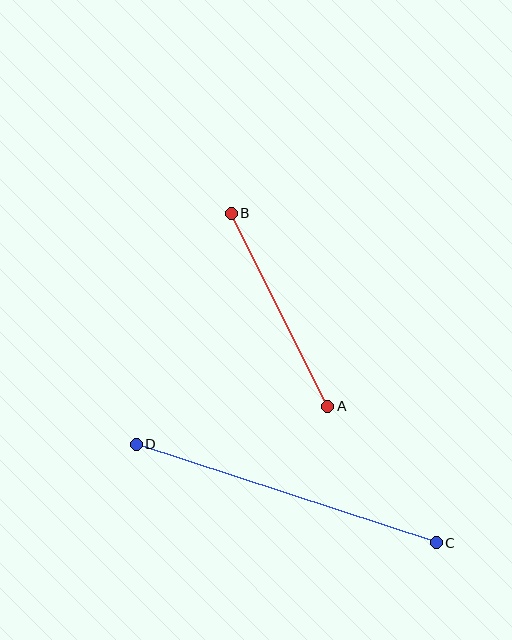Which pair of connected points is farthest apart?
Points C and D are farthest apart.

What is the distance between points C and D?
The distance is approximately 316 pixels.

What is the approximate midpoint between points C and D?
The midpoint is at approximately (286, 493) pixels.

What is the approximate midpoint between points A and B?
The midpoint is at approximately (280, 310) pixels.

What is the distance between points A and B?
The distance is approximately 216 pixels.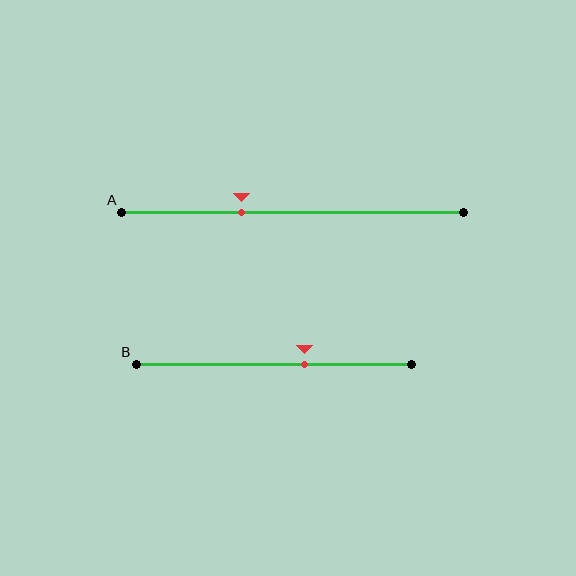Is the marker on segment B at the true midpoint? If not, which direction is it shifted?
No, the marker on segment B is shifted to the right by about 11% of the segment length.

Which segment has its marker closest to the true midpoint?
Segment B has its marker closest to the true midpoint.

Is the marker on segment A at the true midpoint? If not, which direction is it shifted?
No, the marker on segment A is shifted to the left by about 15% of the segment length.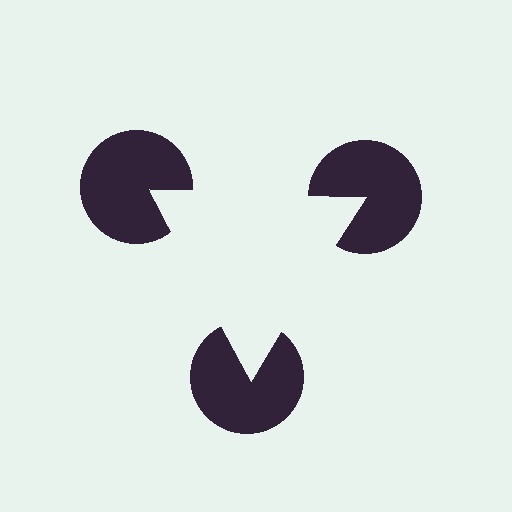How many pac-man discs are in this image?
There are 3 — one at each vertex of the illusory triangle.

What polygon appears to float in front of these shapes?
An illusory triangle — its edges are inferred from the aligned wedge cuts in the pac-man discs, not physically drawn.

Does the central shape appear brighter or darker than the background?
It typically appears slightly brighter than the background, even though no actual brightness change is drawn.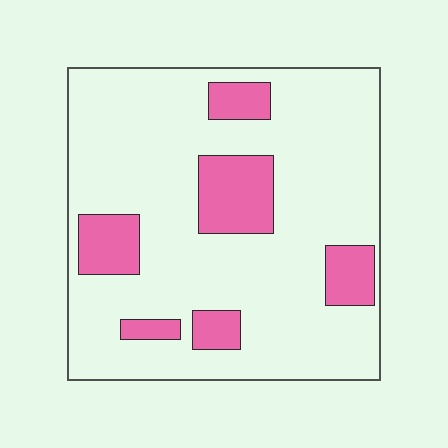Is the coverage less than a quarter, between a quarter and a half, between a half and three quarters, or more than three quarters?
Less than a quarter.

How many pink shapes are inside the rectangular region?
6.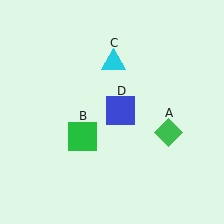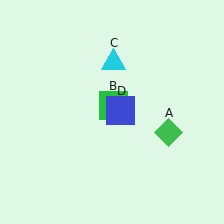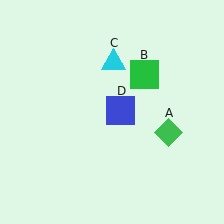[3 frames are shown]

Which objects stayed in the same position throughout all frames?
Green diamond (object A) and cyan triangle (object C) and blue square (object D) remained stationary.